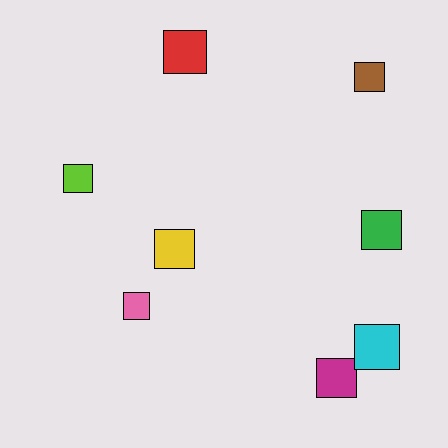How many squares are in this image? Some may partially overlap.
There are 8 squares.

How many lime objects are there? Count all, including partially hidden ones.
There is 1 lime object.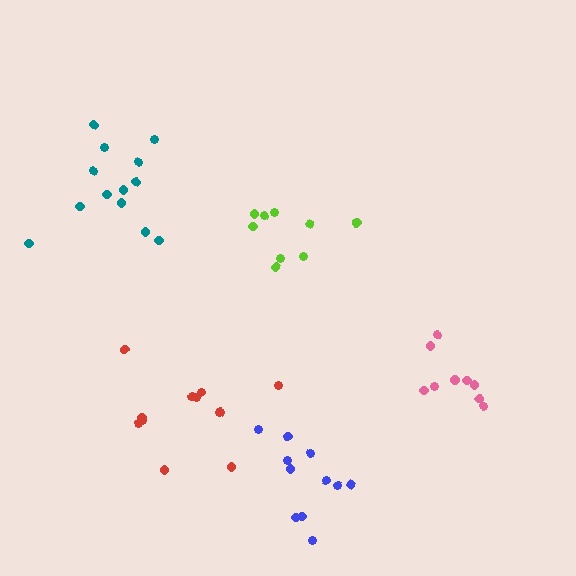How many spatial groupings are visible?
There are 5 spatial groupings.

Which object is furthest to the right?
The pink cluster is rightmost.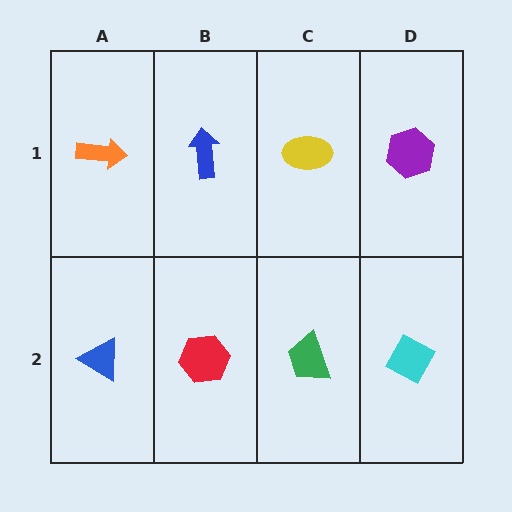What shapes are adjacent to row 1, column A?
A blue triangle (row 2, column A), a blue arrow (row 1, column B).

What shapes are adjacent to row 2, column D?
A purple hexagon (row 1, column D), a green trapezoid (row 2, column C).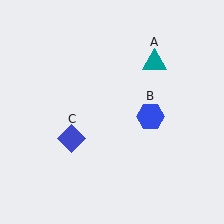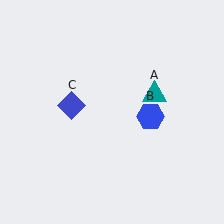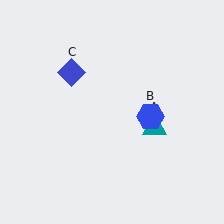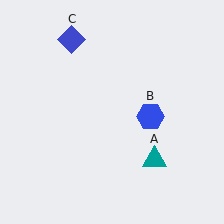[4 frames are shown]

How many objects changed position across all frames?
2 objects changed position: teal triangle (object A), blue diamond (object C).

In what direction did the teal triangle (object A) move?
The teal triangle (object A) moved down.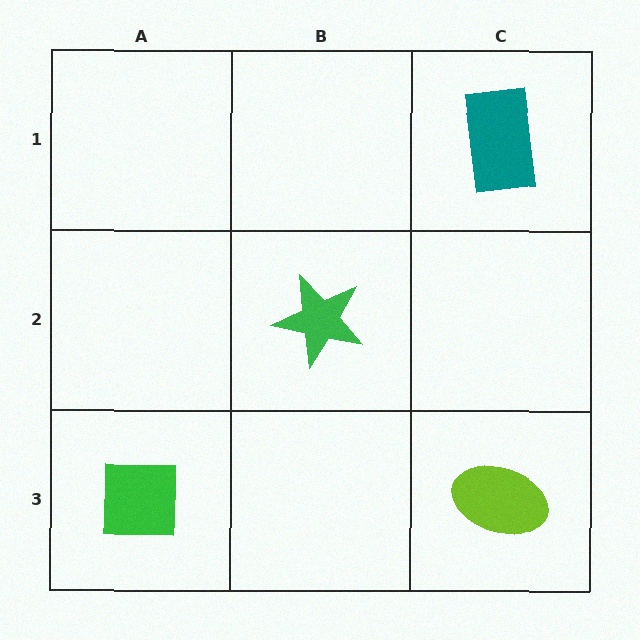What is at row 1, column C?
A teal rectangle.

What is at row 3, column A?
A green square.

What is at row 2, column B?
A green star.